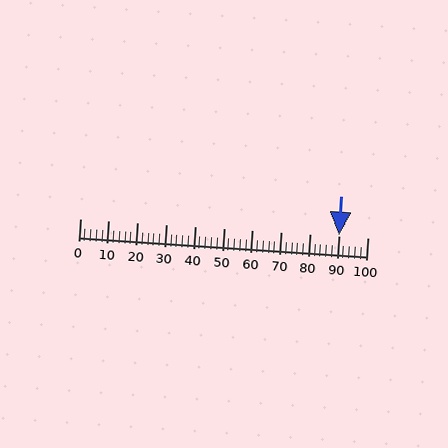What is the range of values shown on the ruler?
The ruler shows values from 0 to 100.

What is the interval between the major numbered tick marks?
The major tick marks are spaced 10 units apart.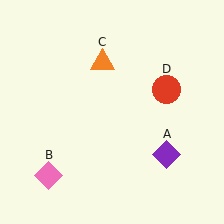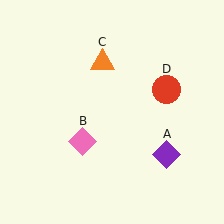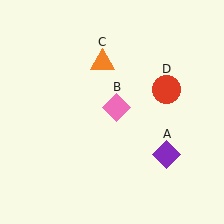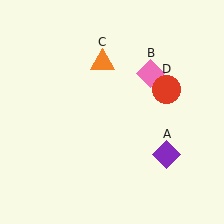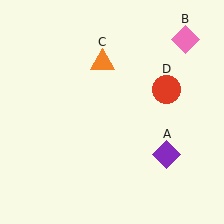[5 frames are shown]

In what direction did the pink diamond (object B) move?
The pink diamond (object B) moved up and to the right.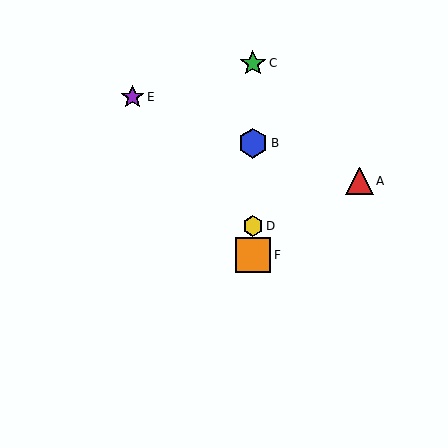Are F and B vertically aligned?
Yes, both are at x≈253.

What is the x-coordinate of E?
Object E is at x≈132.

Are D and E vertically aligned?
No, D is at x≈253 and E is at x≈132.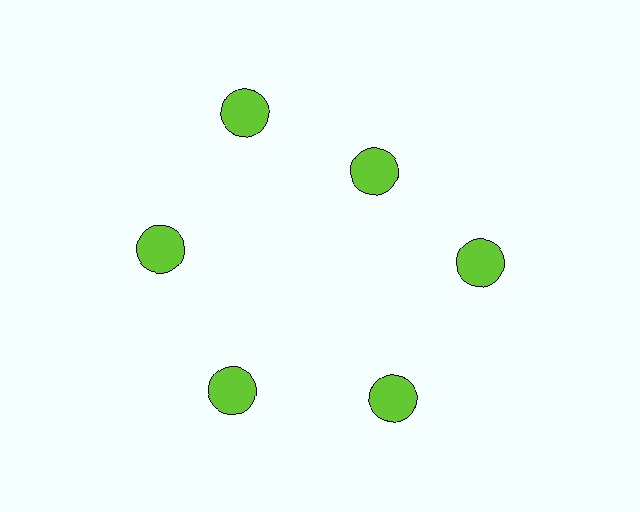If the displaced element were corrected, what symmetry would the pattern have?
It would have 6-fold rotational symmetry — the pattern would map onto itself every 60 degrees.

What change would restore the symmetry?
The symmetry would be restored by moving it outward, back onto the ring so that all 6 circles sit at equal angles and equal distance from the center.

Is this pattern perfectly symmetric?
No. The 6 lime circles are arranged in a ring, but one element near the 1 o'clock position is pulled inward toward the center, breaking the 6-fold rotational symmetry.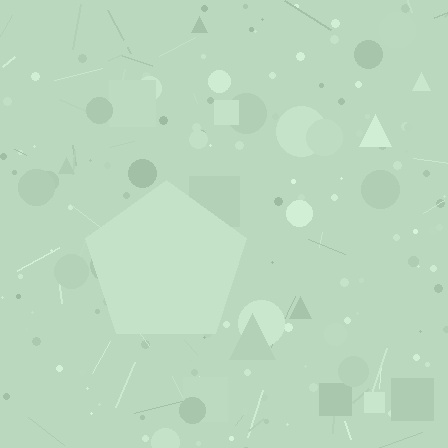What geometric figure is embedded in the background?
A pentagon is embedded in the background.